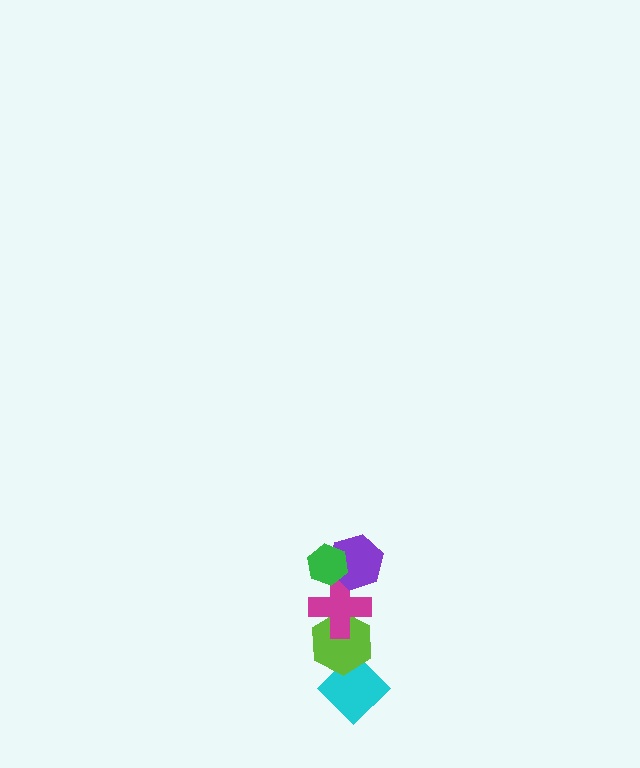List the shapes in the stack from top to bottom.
From top to bottom: the green hexagon, the purple hexagon, the magenta cross, the lime hexagon, the cyan diamond.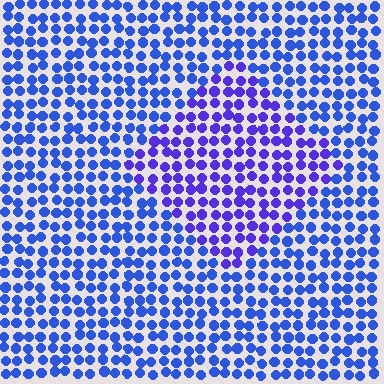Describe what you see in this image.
The image is filled with small blue elements in a uniform arrangement. A diamond-shaped region is visible where the elements are tinted to a slightly different hue, forming a subtle color boundary.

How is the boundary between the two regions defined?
The boundary is defined purely by a slight shift in hue (about 28 degrees). Spacing, size, and orientation are identical on both sides.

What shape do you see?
I see a diamond.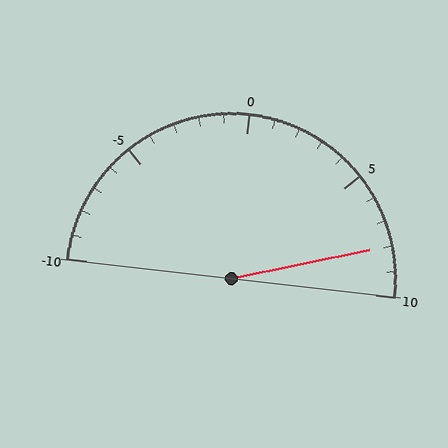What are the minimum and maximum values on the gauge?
The gauge ranges from -10 to 10.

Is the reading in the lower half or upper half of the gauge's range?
The reading is in the upper half of the range (-10 to 10).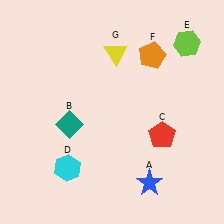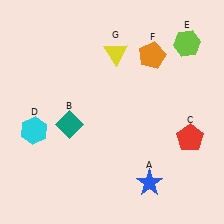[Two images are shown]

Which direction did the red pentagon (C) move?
The red pentagon (C) moved right.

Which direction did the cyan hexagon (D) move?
The cyan hexagon (D) moved up.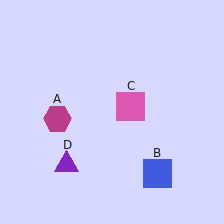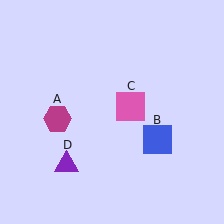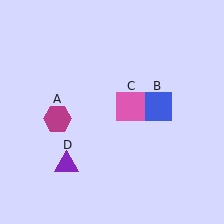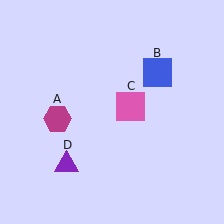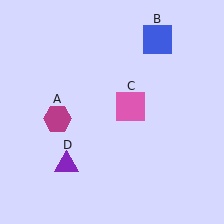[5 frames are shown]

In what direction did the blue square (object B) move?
The blue square (object B) moved up.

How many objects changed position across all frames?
1 object changed position: blue square (object B).